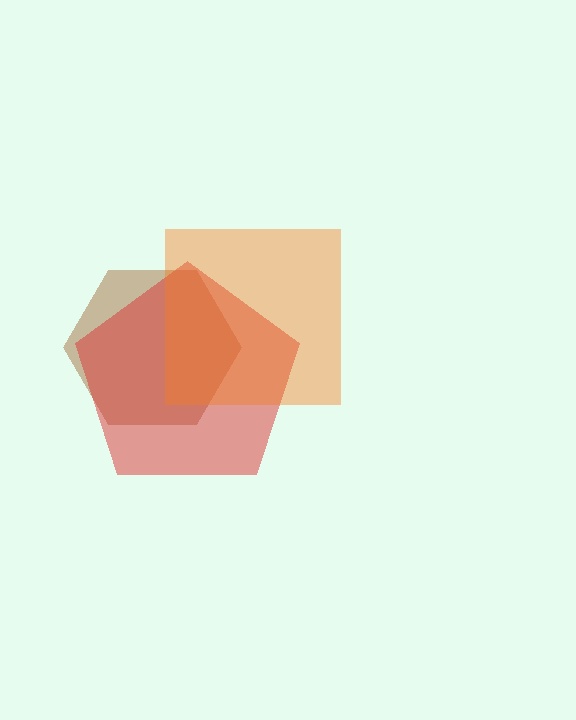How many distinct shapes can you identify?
There are 3 distinct shapes: a brown hexagon, a red pentagon, an orange square.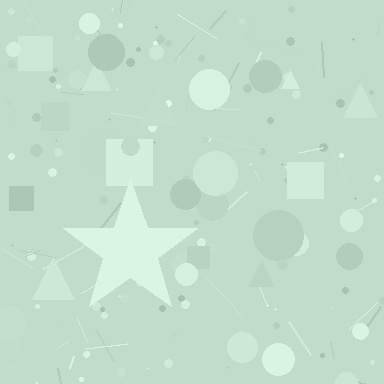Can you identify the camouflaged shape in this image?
The camouflaged shape is a star.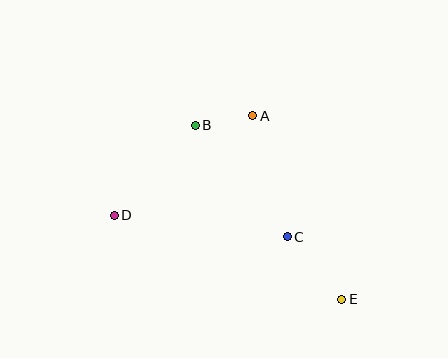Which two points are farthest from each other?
Points D and E are farthest from each other.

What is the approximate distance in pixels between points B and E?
The distance between B and E is approximately 227 pixels.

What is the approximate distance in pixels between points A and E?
The distance between A and E is approximately 204 pixels.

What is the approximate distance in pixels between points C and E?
The distance between C and E is approximately 83 pixels.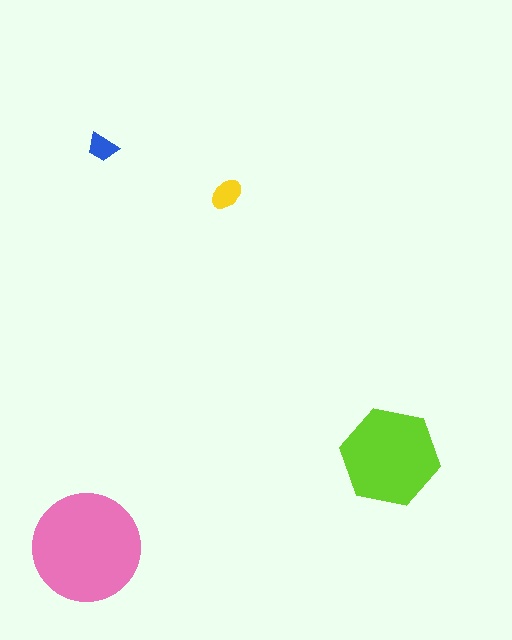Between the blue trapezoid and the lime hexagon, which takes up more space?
The lime hexagon.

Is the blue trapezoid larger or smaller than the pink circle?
Smaller.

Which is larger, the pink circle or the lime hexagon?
The pink circle.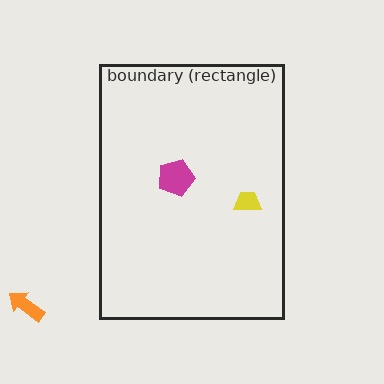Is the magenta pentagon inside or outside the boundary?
Inside.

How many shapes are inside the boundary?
2 inside, 1 outside.